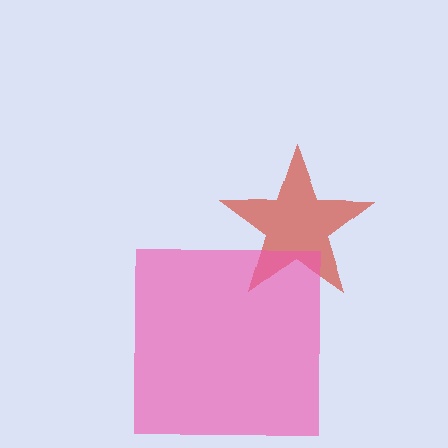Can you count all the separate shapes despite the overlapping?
Yes, there are 2 separate shapes.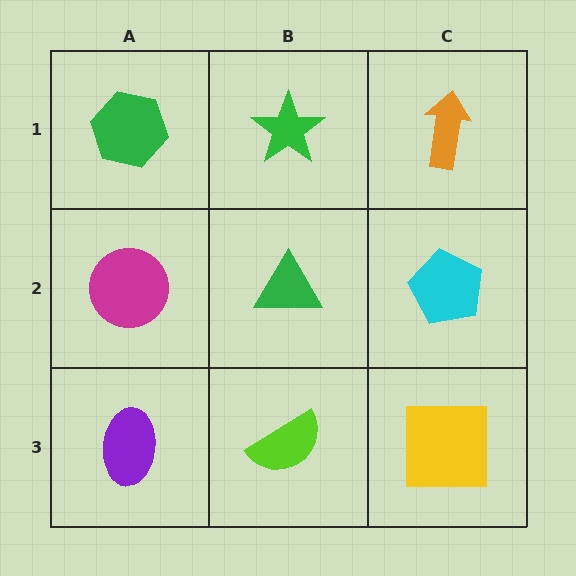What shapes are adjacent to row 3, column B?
A green triangle (row 2, column B), a purple ellipse (row 3, column A), a yellow square (row 3, column C).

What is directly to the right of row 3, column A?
A lime semicircle.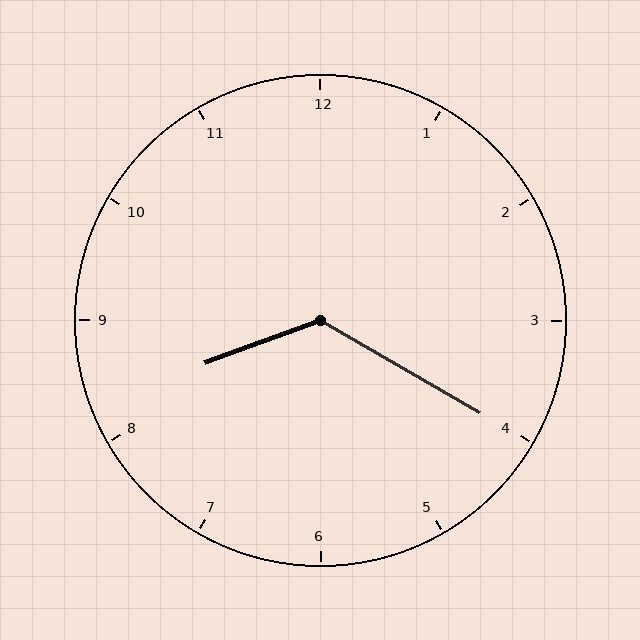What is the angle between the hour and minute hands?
Approximately 130 degrees.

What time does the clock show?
8:20.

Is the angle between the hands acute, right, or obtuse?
It is obtuse.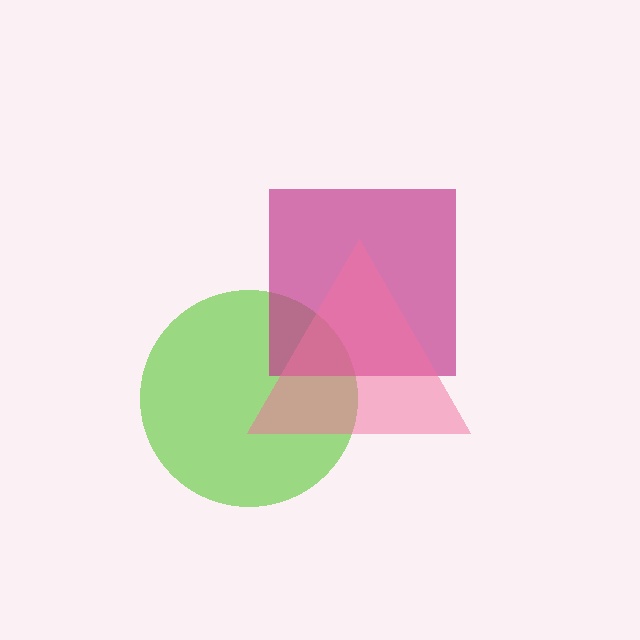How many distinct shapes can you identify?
There are 3 distinct shapes: a lime circle, a magenta square, a pink triangle.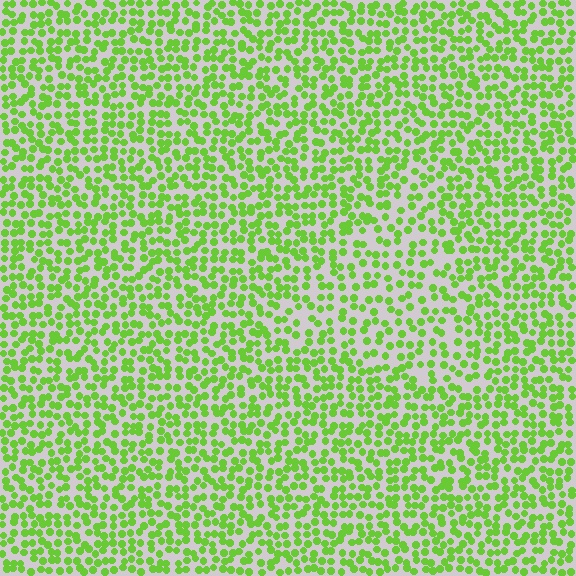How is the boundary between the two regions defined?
The boundary is defined by a change in element density (approximately 1.5x ratio). All elements are the same color, size, and shape.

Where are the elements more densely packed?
The elements are more densely packed outside the triangle boundary.